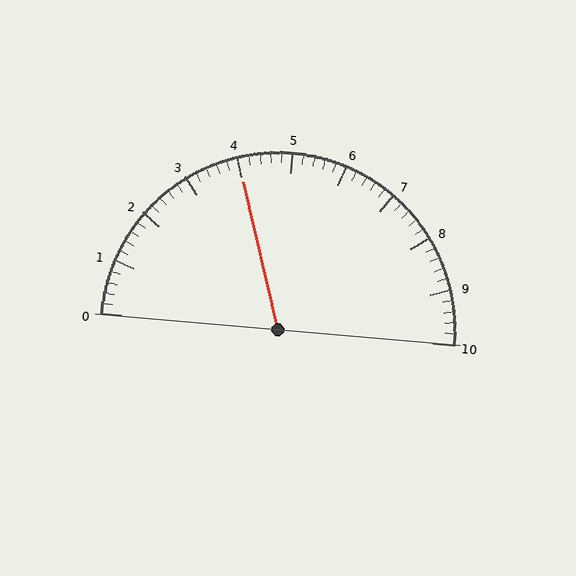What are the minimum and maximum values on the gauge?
The gauge ranges from 0 to 10.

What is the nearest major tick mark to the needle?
The nearest major tick mark is 4.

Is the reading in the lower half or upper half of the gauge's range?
The reading is in the lower half of the range (0 to 10).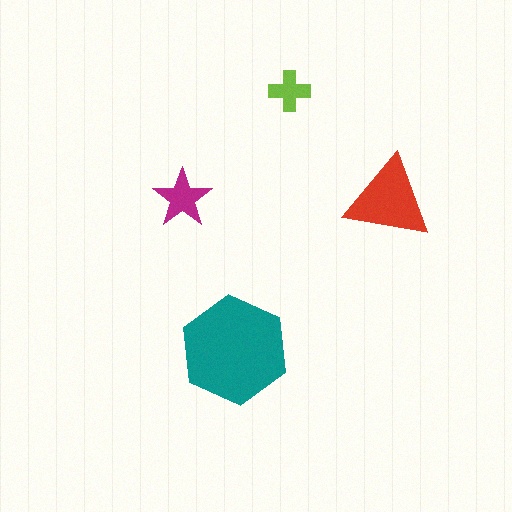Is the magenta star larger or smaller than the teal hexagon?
Smaller.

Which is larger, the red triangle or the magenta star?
The red triangle.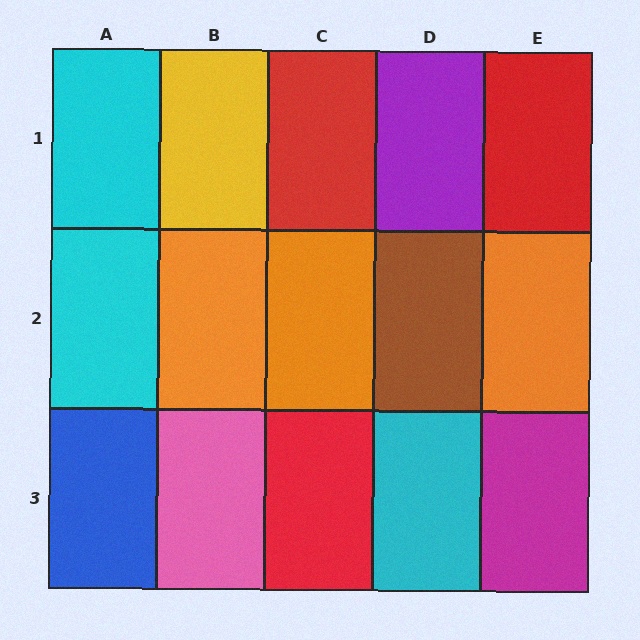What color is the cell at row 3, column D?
Cyan.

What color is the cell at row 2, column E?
Orange.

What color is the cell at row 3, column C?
Red.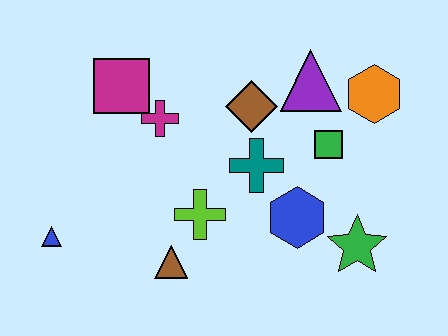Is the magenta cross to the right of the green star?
No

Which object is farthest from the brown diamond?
The blue triangle is farthest from the brown diamond.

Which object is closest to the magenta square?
The magenta cross is closest to the magenta square.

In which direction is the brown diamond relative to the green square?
The brown diamond is to the left of the green square.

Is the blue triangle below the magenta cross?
Yes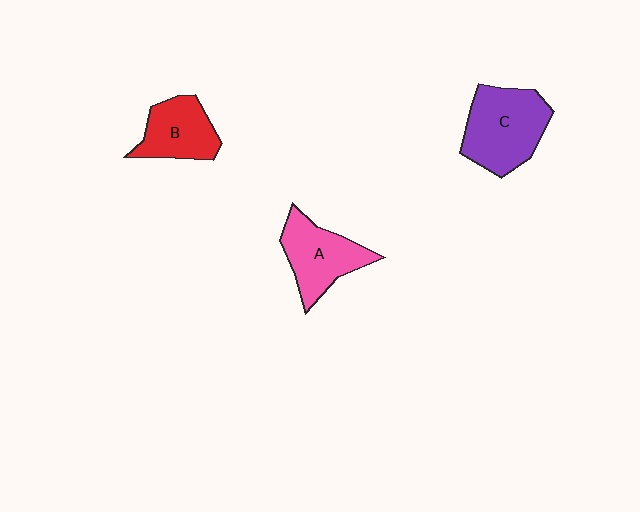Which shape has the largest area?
Shape C (purple).